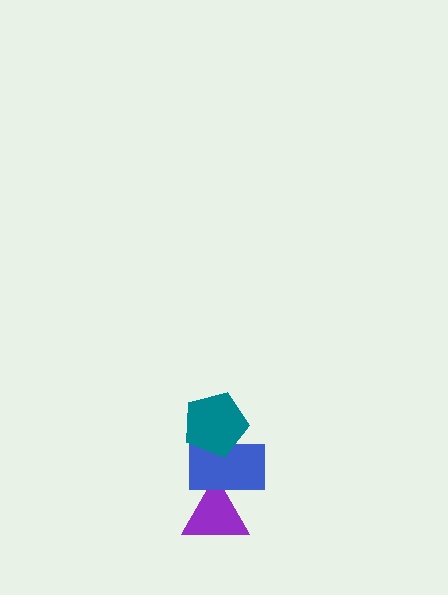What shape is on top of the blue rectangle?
The teal pentagon is on top of the blue rectangle.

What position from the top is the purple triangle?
The purple triangle is 3rd from the top.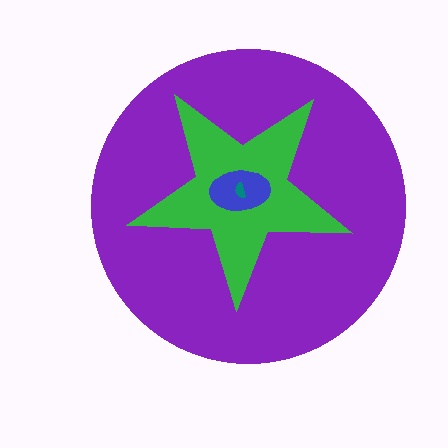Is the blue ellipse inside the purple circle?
Yes.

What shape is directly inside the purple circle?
The green star.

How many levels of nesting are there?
4.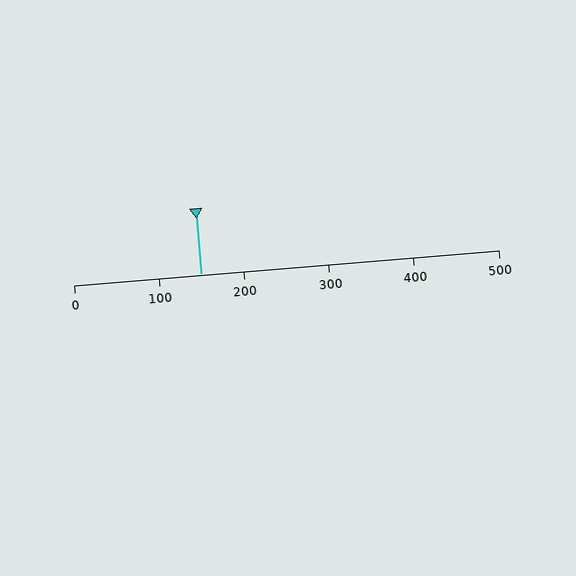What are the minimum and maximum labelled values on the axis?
The axis runs from 0 to 500.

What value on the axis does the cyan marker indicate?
The marker indicates approximately 150.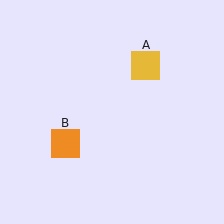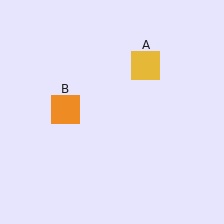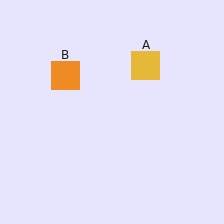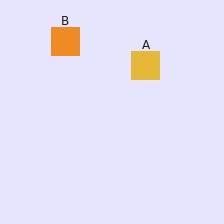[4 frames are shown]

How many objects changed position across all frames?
1 object changed position: orange square (object B).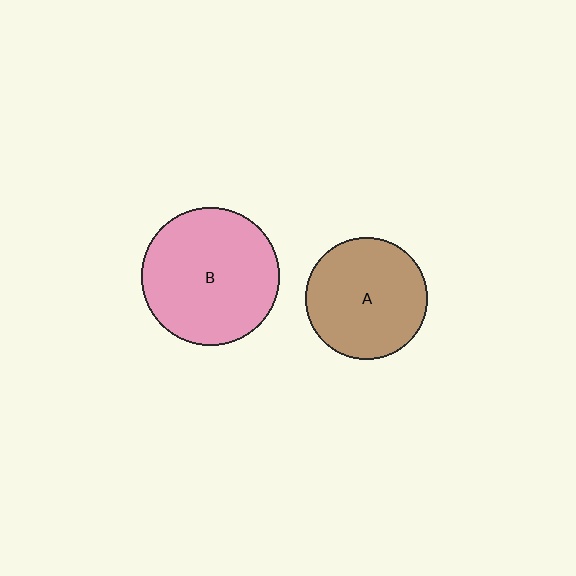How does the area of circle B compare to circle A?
Approximately 1.3 times.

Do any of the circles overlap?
No, none of the circles overlap.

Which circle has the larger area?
Circle B (pink).